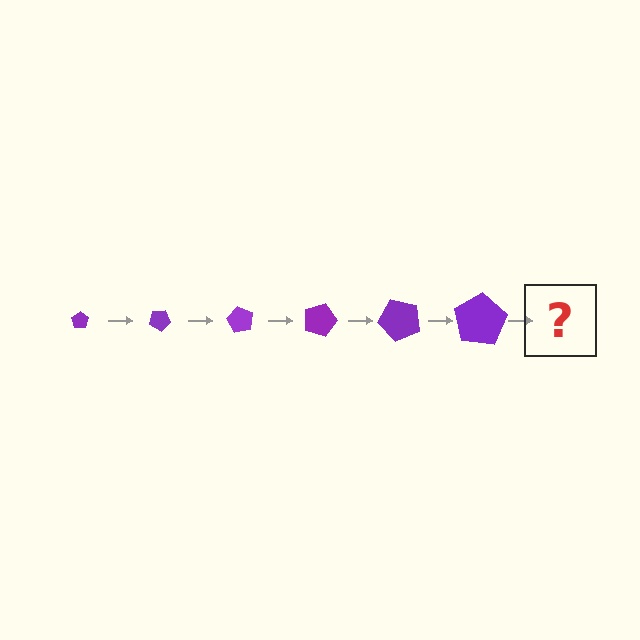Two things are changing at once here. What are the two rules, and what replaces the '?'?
The two rules are that the pentagon grows larger each step and it rotates 30 degrees each step. The '?' should be a pentagon, larger than the previous one and rotated 180 degrees from the start.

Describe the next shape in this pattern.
It should be a pentagon, larger than the previous one and rotated 180 degrees from the start.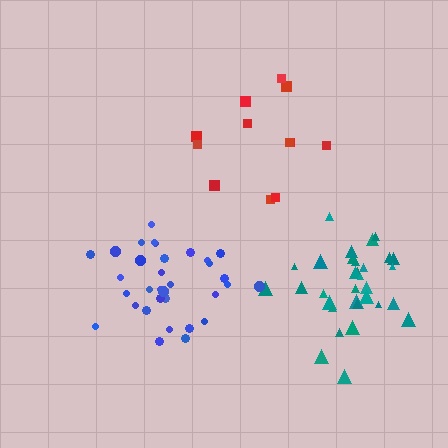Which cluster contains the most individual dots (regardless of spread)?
Blue (33).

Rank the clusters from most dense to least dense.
blue, teal, red.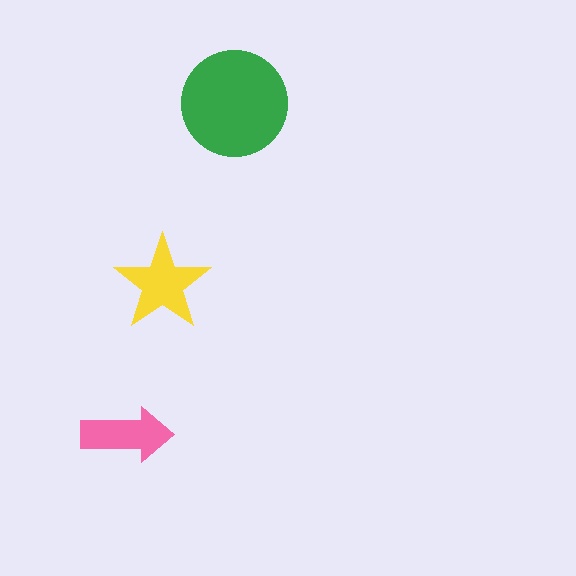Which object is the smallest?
The pink arrow.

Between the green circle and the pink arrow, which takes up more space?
The green circle.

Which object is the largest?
The green circle.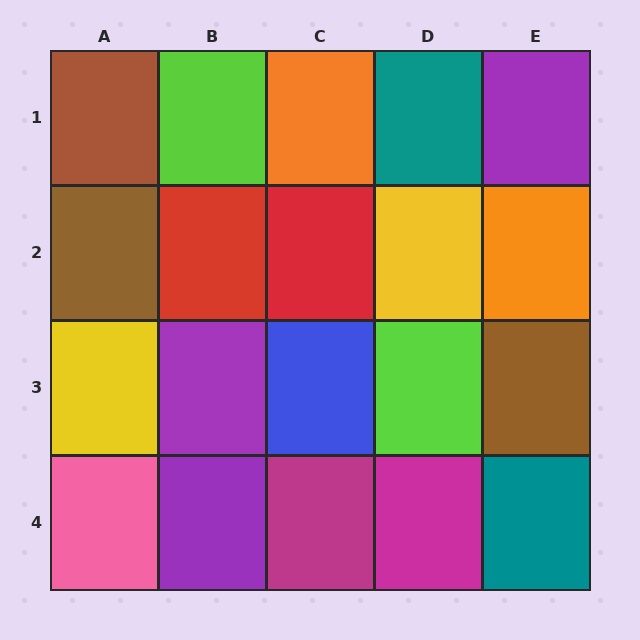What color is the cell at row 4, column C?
Magenta.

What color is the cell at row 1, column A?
Brown.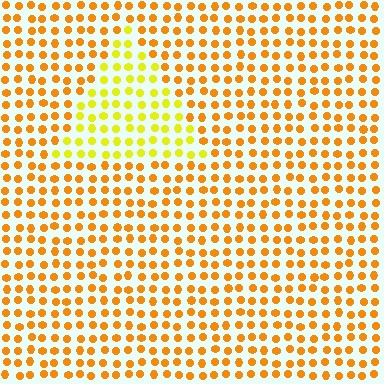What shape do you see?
I see a triangle.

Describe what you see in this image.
The image is filled with small orange elements in a uniform arrangement. A triangle-shaped region is visible where the elements are tinted to a slightly different hue, forming a subtle color boundary.